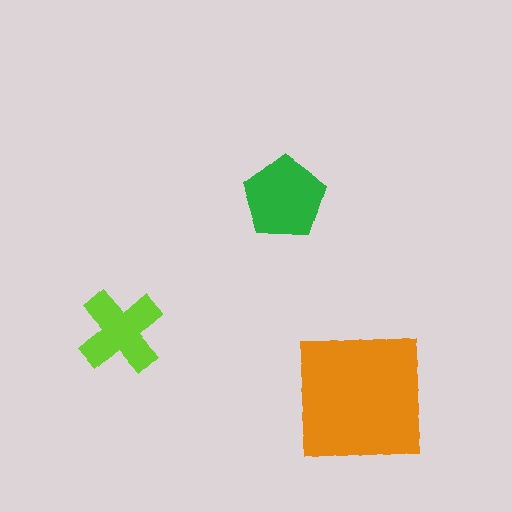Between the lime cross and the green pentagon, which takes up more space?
The green pentagon.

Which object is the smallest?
The lime cross.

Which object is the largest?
The orange square.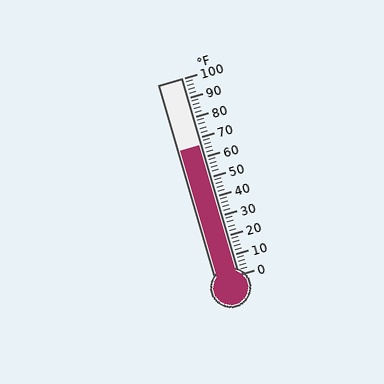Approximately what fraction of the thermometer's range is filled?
The thermometer is filled to approximately 65% of its range.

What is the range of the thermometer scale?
The thermometer scale ranges from 0°F to 100°F.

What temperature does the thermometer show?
The thermometer shows approximately 66°F.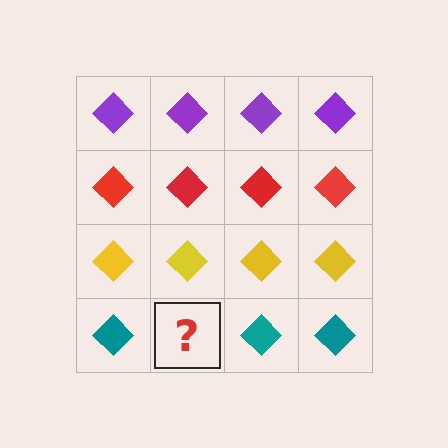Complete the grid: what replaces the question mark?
The question mark should be replaced with a teal diamond.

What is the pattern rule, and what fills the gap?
The rule is that each row has a consistent color. The gap should be filled with a teal diamond.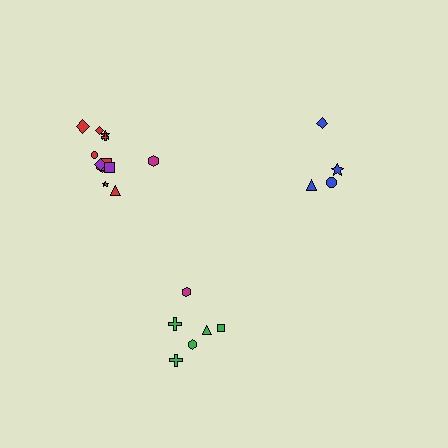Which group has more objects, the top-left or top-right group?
The top-left group.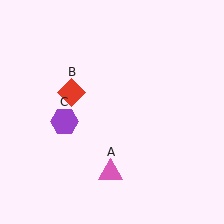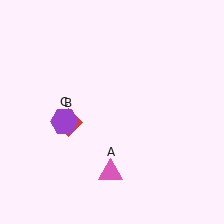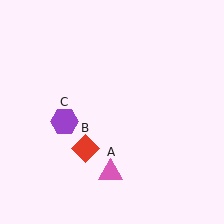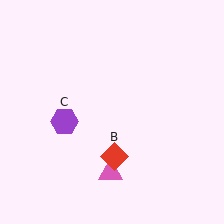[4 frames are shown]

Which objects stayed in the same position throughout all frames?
Pink triangle (object A) and purple hexagon (object C) remained stationary.